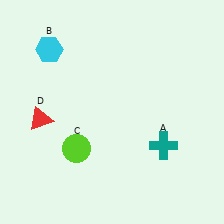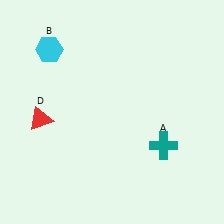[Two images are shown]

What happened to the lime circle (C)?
The lime circle (C) was removed in Image 2. It was in the bottom-left area of Image 1.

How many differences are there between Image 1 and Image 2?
There is 1 difference between the two images.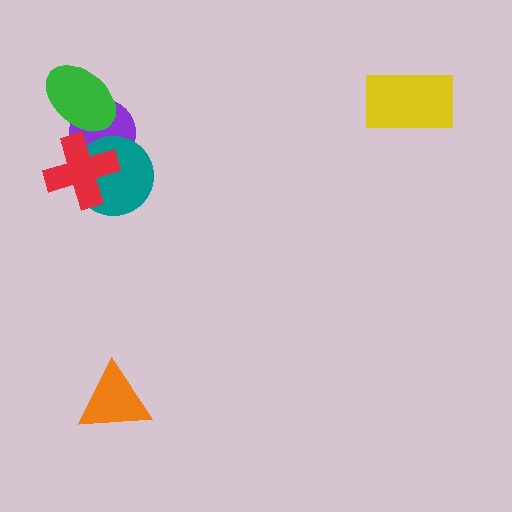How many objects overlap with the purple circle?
3 objects overlap with the purple circle.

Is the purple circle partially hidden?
Yes, it is partially covered by another shape.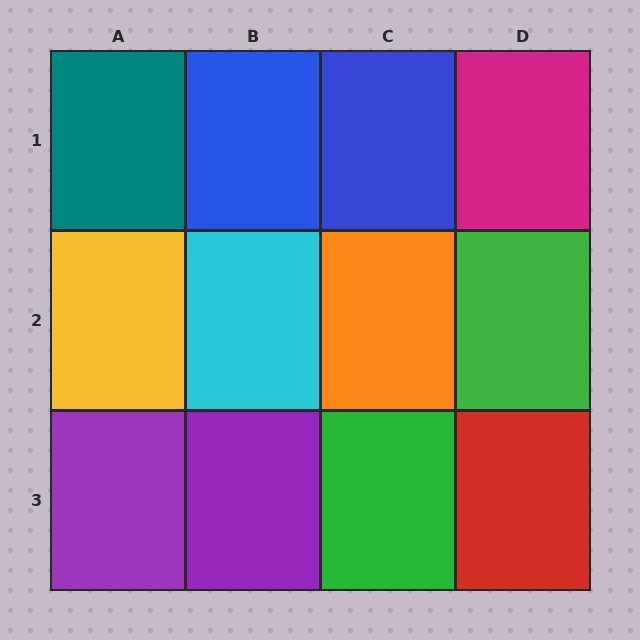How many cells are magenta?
1 cell is magenta.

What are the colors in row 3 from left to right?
Purple, purple, green, red.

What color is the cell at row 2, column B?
Cyan.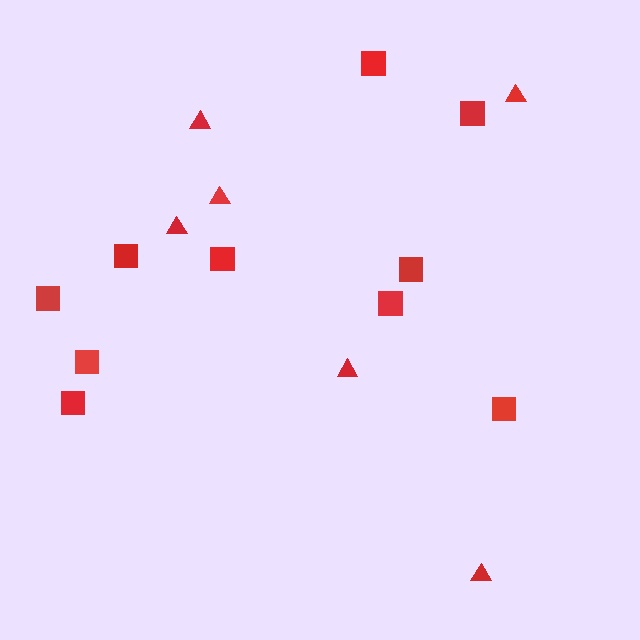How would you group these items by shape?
There are 2 groups: one group of triangles (6) and one group of squares (10).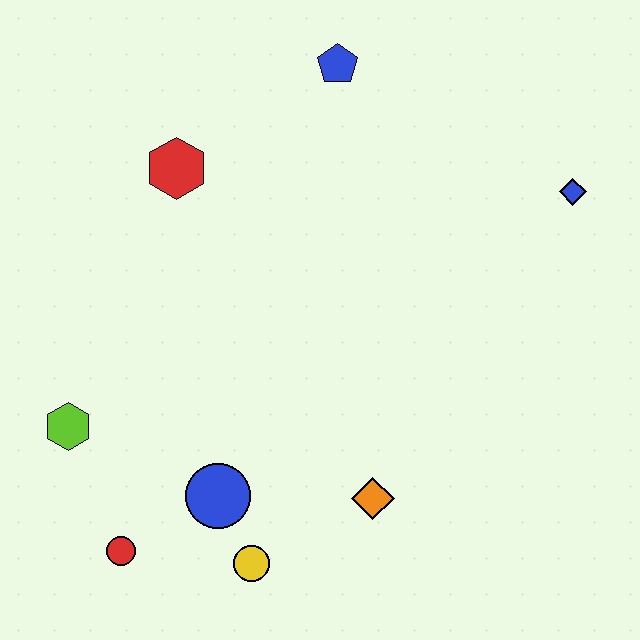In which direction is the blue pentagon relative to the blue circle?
The blue pentagon is above the blue circle.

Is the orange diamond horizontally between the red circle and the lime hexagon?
No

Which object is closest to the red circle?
The blue circle is closest to the red circle.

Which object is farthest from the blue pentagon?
The red circle is farthest from the blue pentagon.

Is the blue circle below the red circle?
No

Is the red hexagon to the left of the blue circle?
Yes